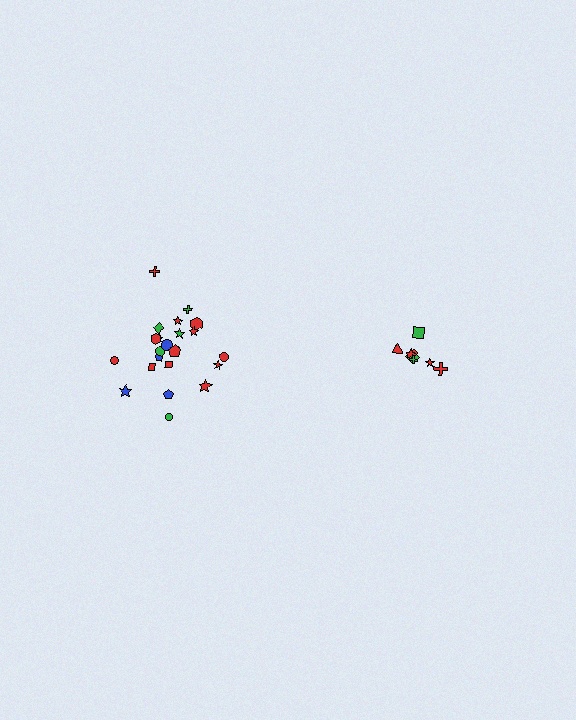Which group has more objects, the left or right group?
The left group.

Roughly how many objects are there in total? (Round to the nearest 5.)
Roughly 30 objects in total.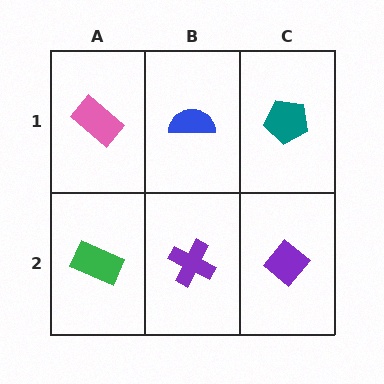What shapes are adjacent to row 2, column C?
A teal pentagon (row 1, column C), a purple cross (row 2, column B).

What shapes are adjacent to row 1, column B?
A purple cross (row 2, column B), a pink rectangle (row 1, column A), a teal pentagon (row 1, column C).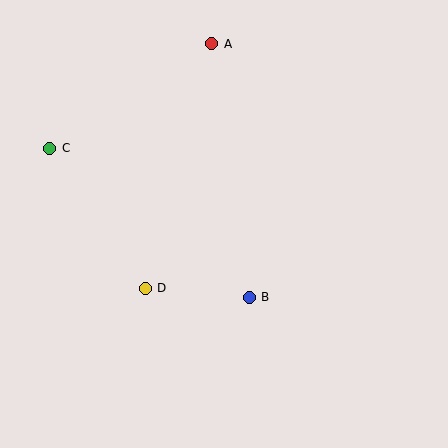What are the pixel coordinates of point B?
Point B is at (249, 297).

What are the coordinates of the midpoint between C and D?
The midpoint between C and D is at (97, 218).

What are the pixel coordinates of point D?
Point D is at (145, 288).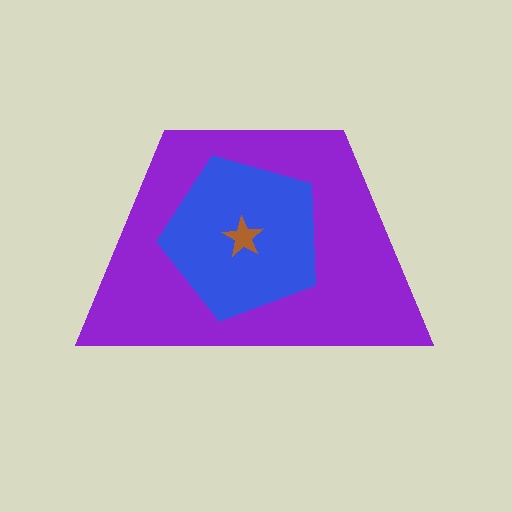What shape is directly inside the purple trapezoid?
The blue pentagon.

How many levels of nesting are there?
3.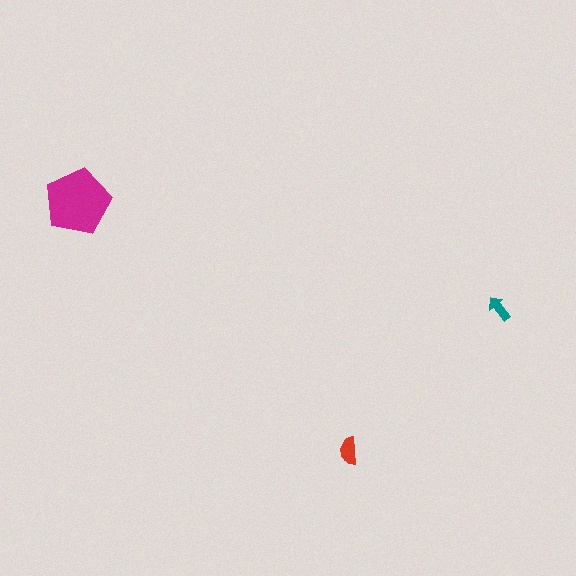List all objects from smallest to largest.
The teal arrow, the red semicircle, the magenta pentagon.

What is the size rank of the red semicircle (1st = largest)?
2nd.